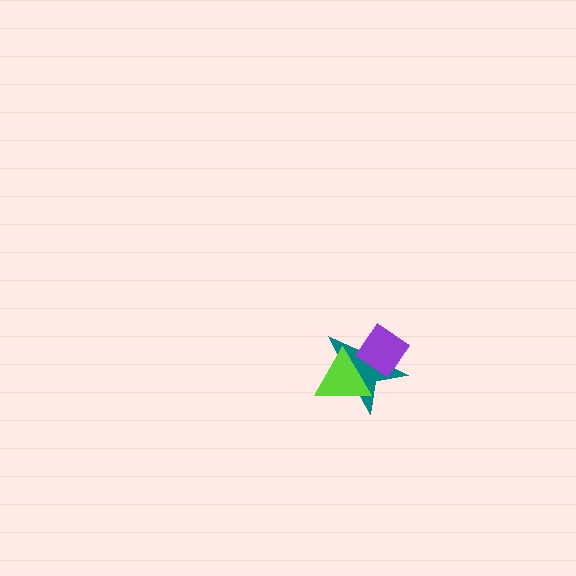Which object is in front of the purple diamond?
The lime triangle is in front of the purple diamond.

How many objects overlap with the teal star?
2 objects overlap with the teal star.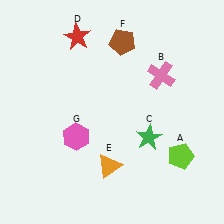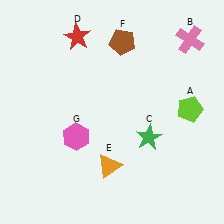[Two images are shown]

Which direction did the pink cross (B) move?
The pink cross (B) moved up.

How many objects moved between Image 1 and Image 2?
2 objects moved between the two images.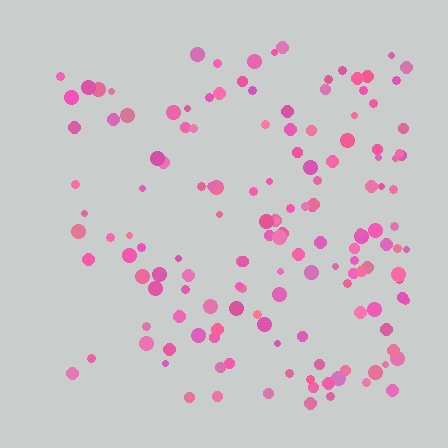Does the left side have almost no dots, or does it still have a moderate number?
Still a moderate number, just noticeably fewer than the right.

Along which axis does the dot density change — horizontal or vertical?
Horizontal.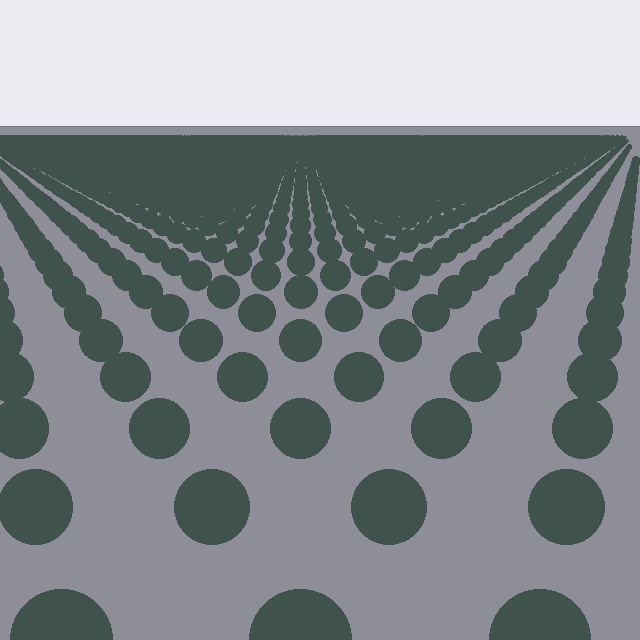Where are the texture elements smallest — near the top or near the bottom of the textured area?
Near the top.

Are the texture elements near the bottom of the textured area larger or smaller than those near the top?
Larger. Near the bottom, elements are closer to the viewer and appear at a bigger on-screen size.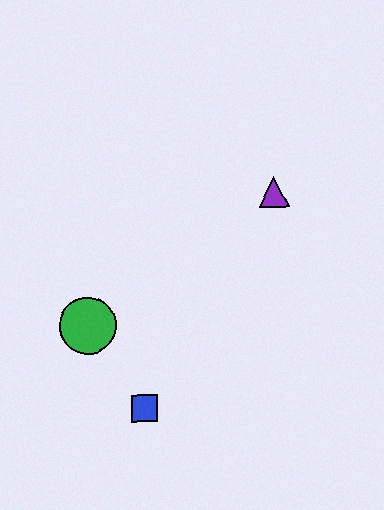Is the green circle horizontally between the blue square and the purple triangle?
No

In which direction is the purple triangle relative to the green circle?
The purple triangle is to the right of the green circle.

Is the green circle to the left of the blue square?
Yes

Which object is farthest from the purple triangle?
The blue square is farthest from the purple triangle.